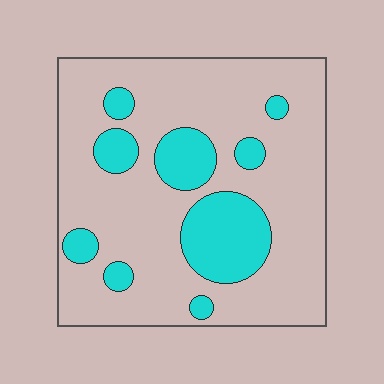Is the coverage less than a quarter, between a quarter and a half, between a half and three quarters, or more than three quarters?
Less than a quarter.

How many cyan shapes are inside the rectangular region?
9.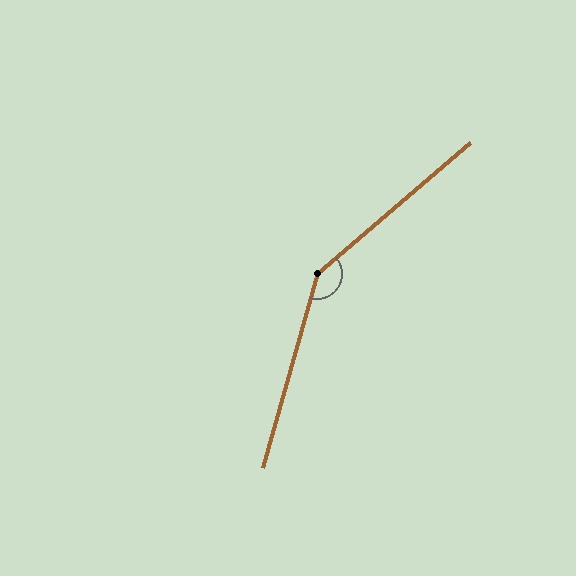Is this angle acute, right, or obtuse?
It is obtuse.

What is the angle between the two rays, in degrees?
Approximately 146 degrees.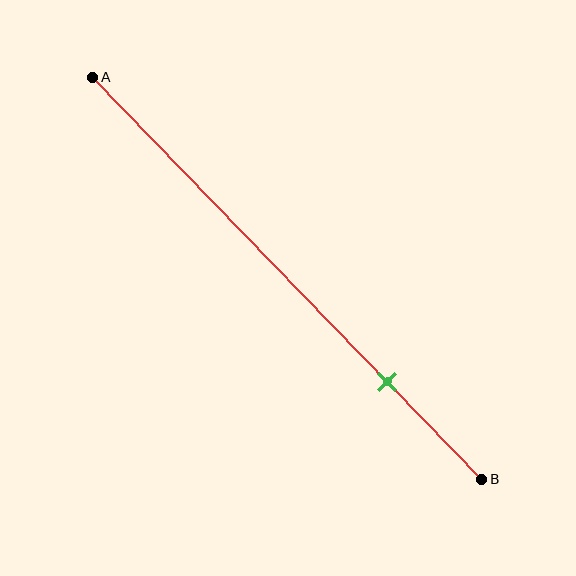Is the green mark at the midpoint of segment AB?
No, the mark is at about 75% from A, not at the 50% midpoint.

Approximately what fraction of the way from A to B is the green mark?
The green mark is approximately 75% of the way from A to B.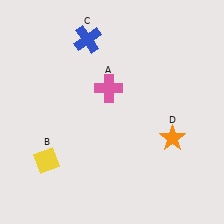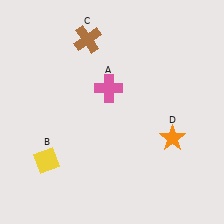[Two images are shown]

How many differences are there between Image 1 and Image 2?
There is 1 difference between the two images.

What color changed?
The cross (C) changed from blue in Image 1 to brown in Image 2.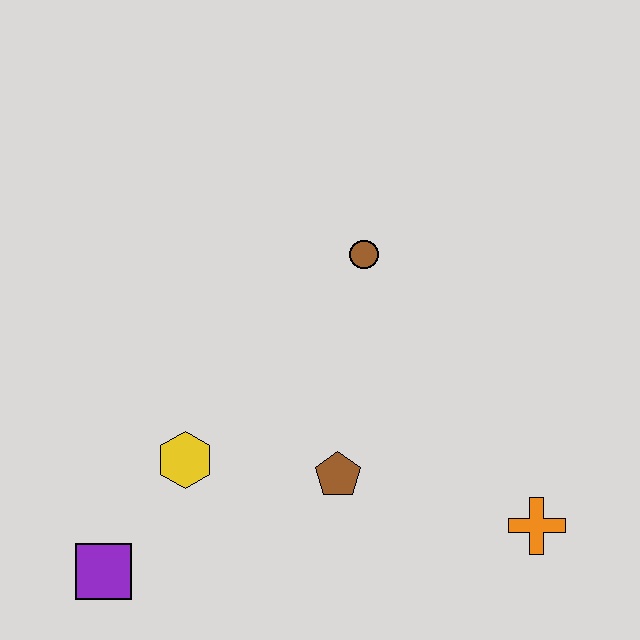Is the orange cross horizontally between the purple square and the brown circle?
No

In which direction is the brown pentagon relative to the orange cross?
The brown pentagon is to the left of the orange cross.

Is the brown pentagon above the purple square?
Yes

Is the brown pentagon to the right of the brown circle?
No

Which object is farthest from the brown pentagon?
The purple square is farthest from the brown pentagon.